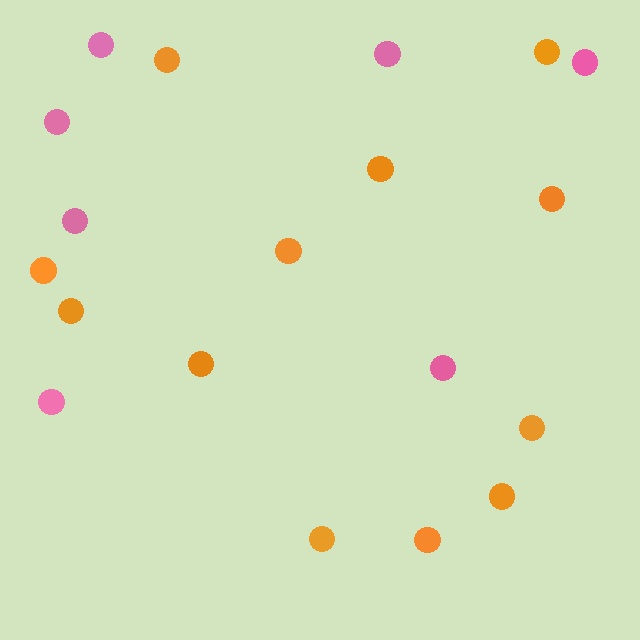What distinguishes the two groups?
There are 2 groups: one group of pink circles (7) and one group of orange circles (12).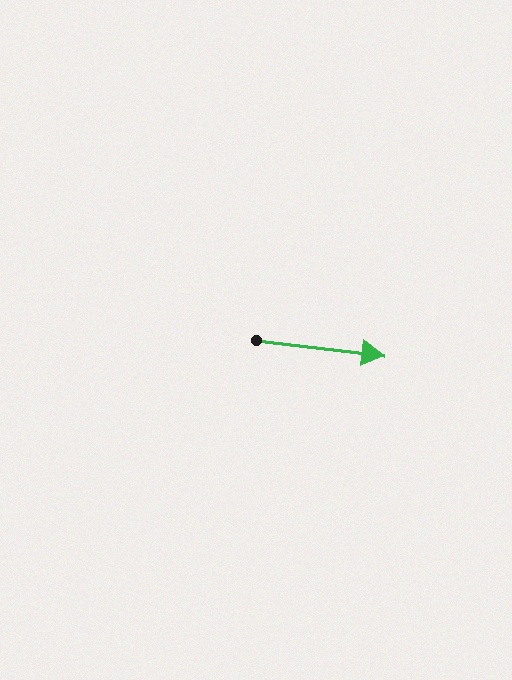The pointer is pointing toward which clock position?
Roughly 3 o'clock.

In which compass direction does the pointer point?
East.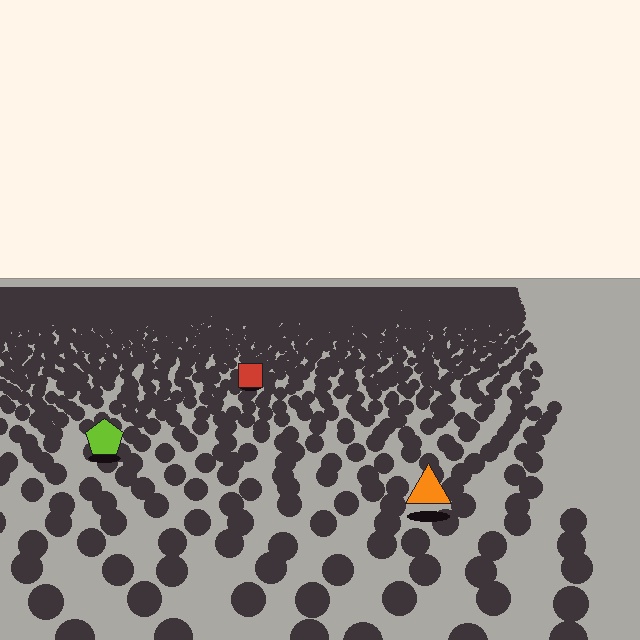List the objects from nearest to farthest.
From nearest to farthest: the orange triangle, the lime pentagon, the red square.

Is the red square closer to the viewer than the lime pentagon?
No. The lime pentagon is closer — you can tell from the texture gradient: the ground texture is coarser near it.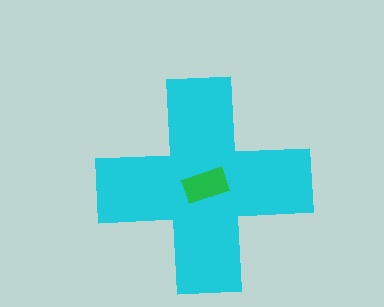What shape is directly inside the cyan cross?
The green rectangle.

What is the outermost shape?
The cyan cross.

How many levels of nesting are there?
2.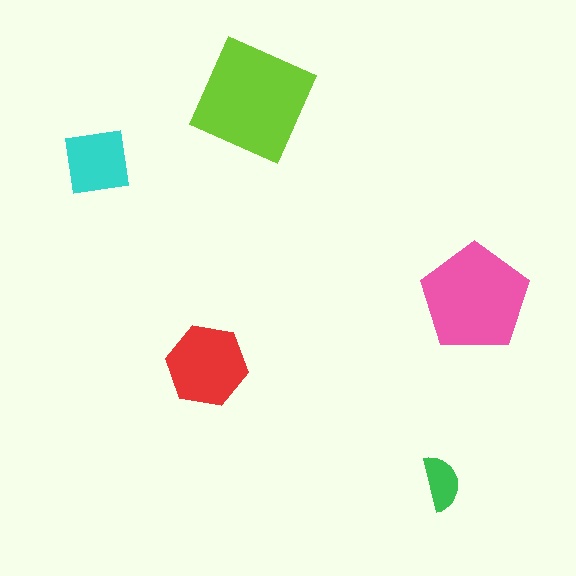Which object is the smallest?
The green semicircle.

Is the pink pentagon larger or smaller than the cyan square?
Larger.